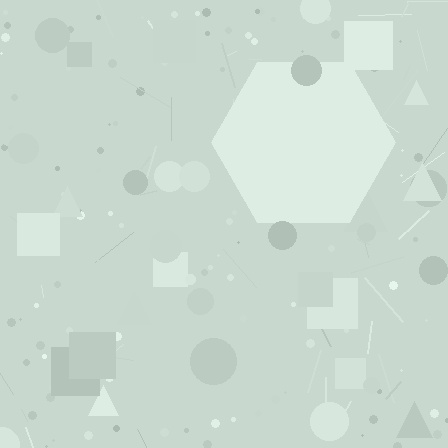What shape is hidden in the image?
A hexagon is hidden in the image.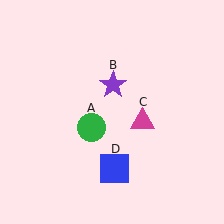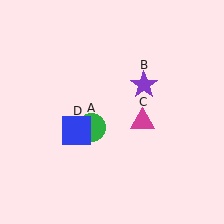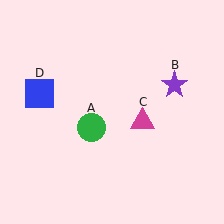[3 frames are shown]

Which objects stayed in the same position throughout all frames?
Green circle (object A) and magenta triangle (object C) remained stationary.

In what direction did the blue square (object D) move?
The blue square (object D) moved up and to the left.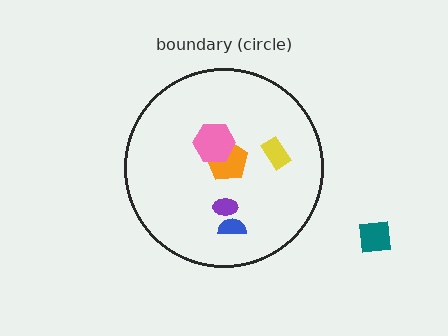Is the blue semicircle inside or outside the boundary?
Inside.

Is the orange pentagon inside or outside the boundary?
Inside.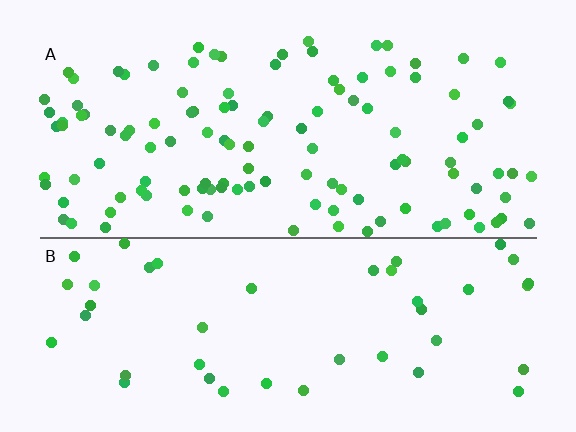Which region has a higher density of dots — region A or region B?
A (the top).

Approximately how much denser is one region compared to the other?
Approximately 2.6× — region A over region B.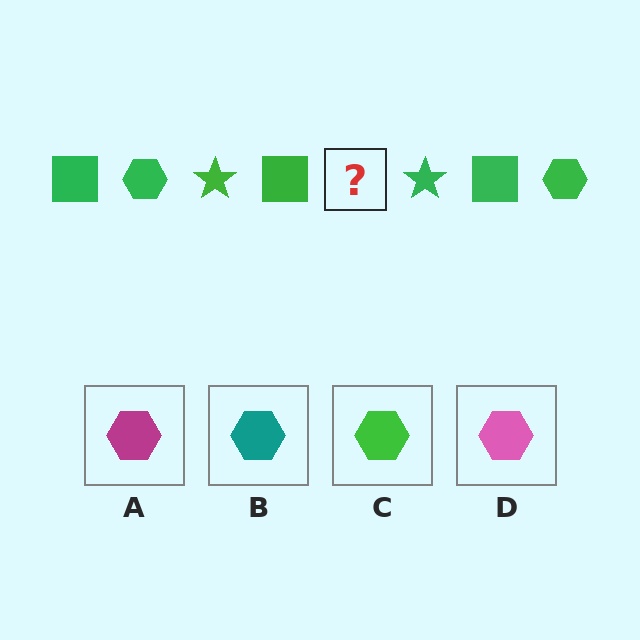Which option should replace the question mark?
Option C.